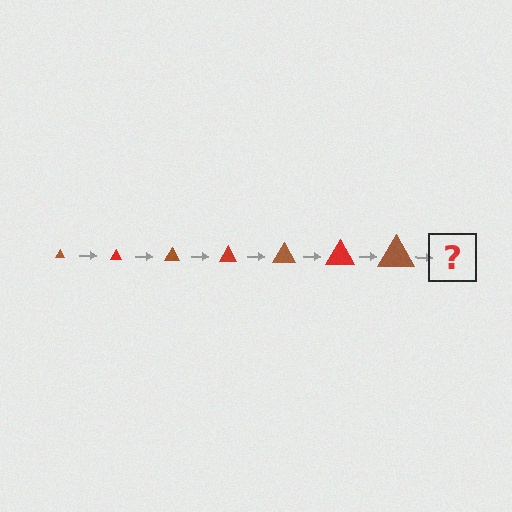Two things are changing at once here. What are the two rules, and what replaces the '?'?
The two rules are that the triangle grows larger each step and the color cycles through brown and red. The '?' should be a red triangle, larger than the previous one.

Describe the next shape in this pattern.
It should be a red triangle, larger than the previous one.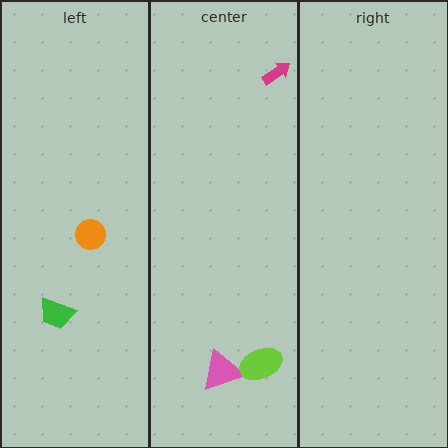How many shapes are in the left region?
2.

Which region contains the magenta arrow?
The center region.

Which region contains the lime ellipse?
The center region.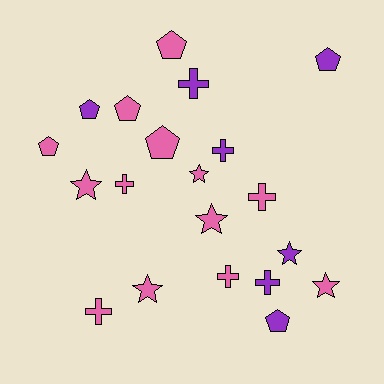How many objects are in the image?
There are 20 objects.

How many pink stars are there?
There are 5 pink stars.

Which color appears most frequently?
Pink, with 13 objects.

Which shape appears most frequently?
Pentagon, with 7 objects.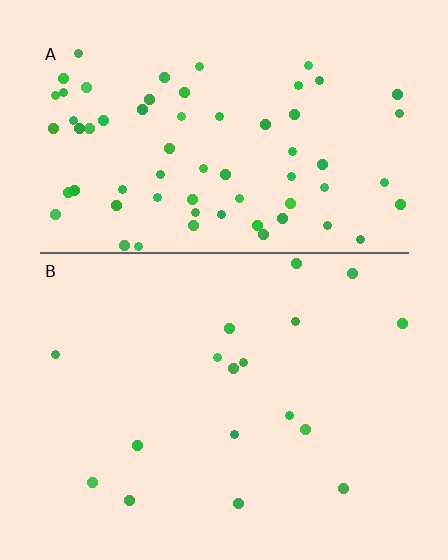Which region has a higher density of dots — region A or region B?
A (the top).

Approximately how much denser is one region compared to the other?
Approximately 4.0× — region A over region B.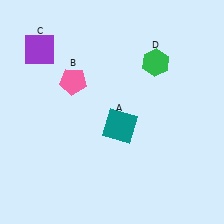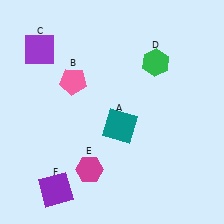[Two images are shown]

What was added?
A magenta hexagon (E), a purple square (F) were added in Image 2.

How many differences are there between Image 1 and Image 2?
There are 2 differences between the two images.